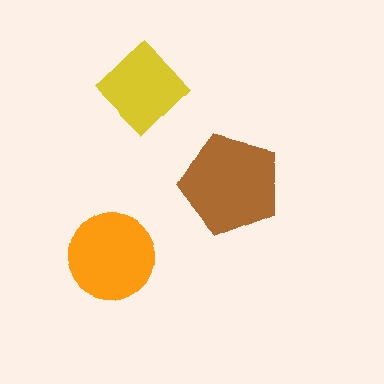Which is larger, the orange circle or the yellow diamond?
The orange circle.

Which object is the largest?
The brown pentagon.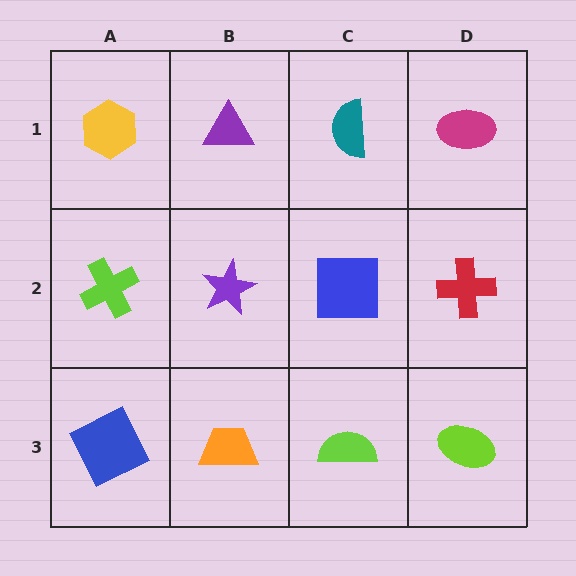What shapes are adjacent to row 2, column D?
A magenta ellipse (row 1, column D), a lime ellipse (row 3, column D), a blue square (row 2, column C).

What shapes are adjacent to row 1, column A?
A lime cross (row 2, column A), a purple triangle (row 1, column B).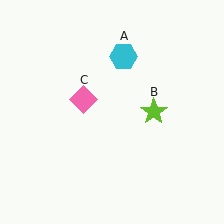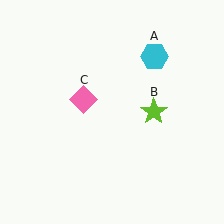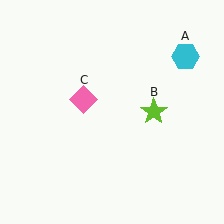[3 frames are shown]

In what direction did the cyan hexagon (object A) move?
The cyan hexagon (object A) moved right.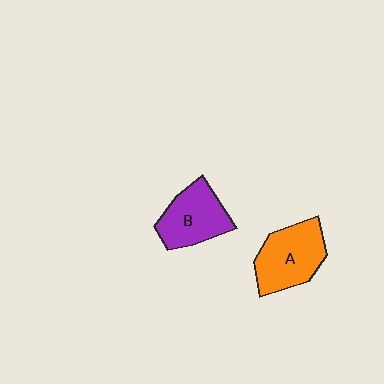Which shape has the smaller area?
Shape B (purple).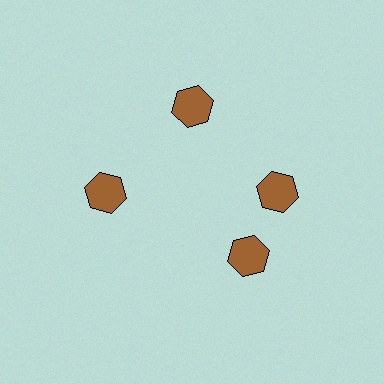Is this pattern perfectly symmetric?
No. The 4 brown hexagons are arranged in a ring, but one element near the 6 o'clock position is rotated out of alignment along the ring, breaking the 4-fold rotational symmetry.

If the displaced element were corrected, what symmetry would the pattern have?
It would have 4-fold rotational symmetry — the pattern would map onto itself every 90 degrees.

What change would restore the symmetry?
The symmetry would be restored by rotating it back into even spacing with its neighbors so that all 4 hexagons sit at equal angles and equal distance from the center.